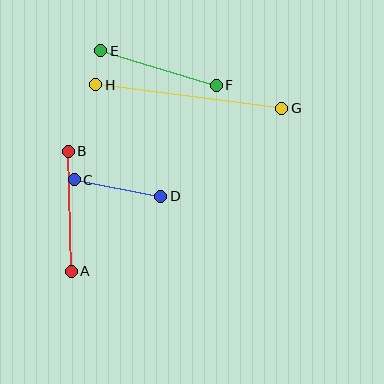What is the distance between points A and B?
The distance is approximately 120 pixels.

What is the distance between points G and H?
The distance is approximately 187 pixels.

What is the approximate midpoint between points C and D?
The midpoint is at approximately (117, 188) pixels.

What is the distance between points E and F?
The distance is approximately 120 pixels.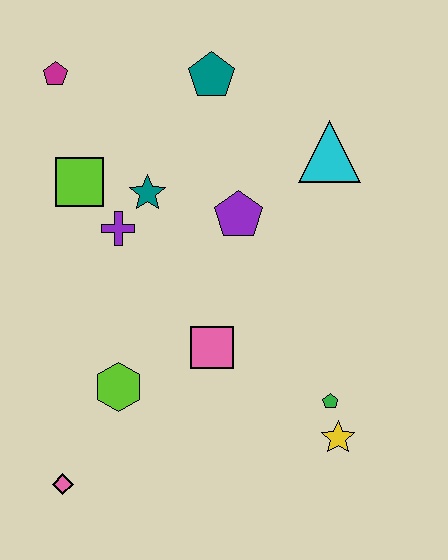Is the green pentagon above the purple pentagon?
No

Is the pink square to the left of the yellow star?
Yes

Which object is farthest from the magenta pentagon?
The yellow star is farthest from the magenta pentagon.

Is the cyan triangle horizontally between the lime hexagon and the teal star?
No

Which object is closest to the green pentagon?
The yellow star is closest to the green pentagon.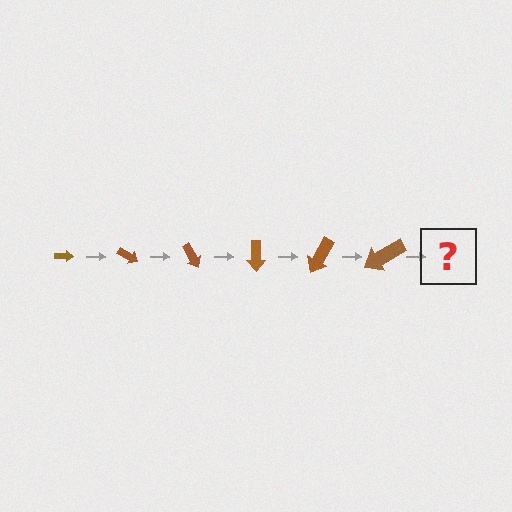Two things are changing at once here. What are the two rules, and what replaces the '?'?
The two rules are that the arrow grows larger each step and it rotates 30 degrees each step. The '?' should be an arrow, larger than the previous one and rotated 180 degrees from the start.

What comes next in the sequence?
The next element should be an arrow, larger than the previous one and rotated 180 degrees from the start.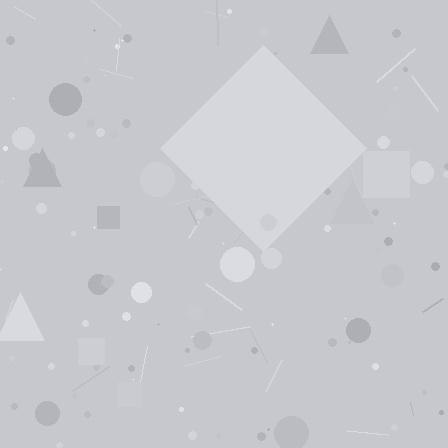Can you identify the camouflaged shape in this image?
The camouflaged shape is a diamond.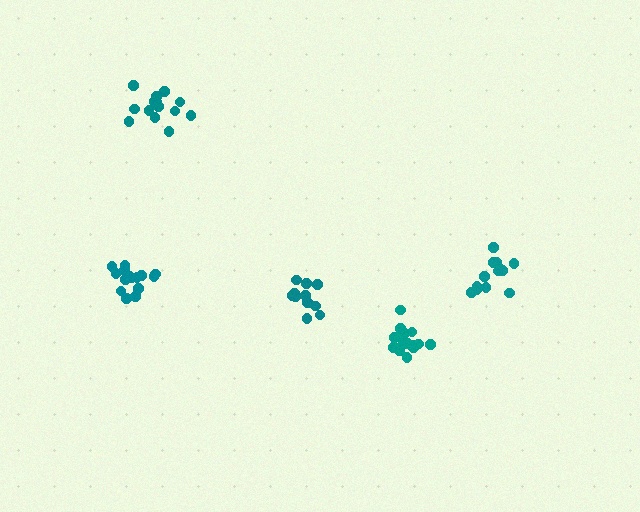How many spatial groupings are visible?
There are 5 spatial groupings.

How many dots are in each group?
Group 1: 14 dots, Group 2: 13 dots, Group 3: 15 dots, Group 4: 18 dots, Group 5: 12 dots (72 total).